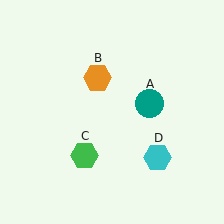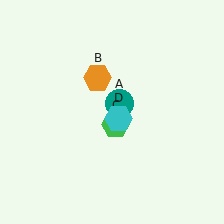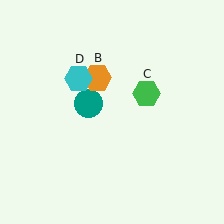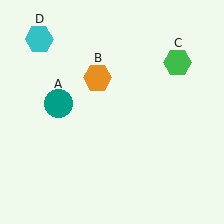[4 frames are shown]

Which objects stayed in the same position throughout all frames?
Orange hexagon (object B) remained stationary.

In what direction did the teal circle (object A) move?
The teal circle (object A) moved left.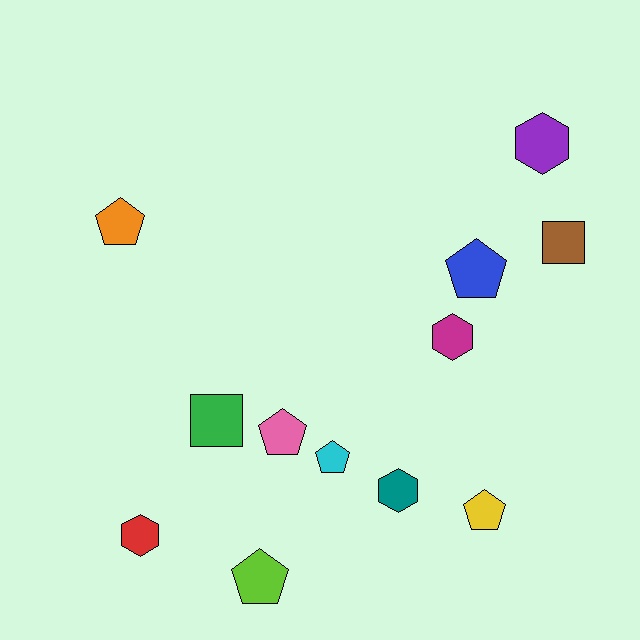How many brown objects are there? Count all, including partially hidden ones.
There is 1 brown object.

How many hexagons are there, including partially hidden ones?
There are 4 hexagons.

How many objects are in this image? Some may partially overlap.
There are 12 objects.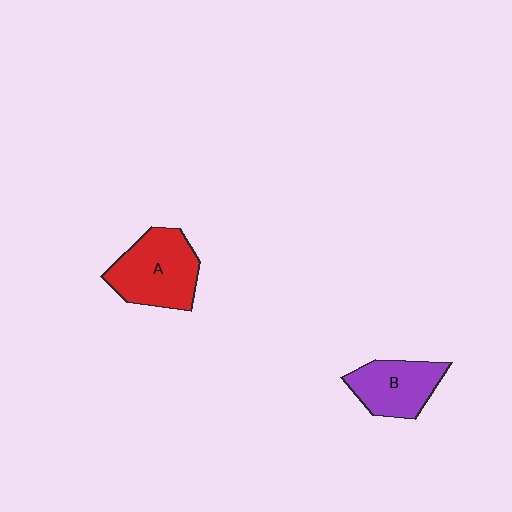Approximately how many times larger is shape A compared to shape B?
Approximately 1.3 times.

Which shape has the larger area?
Shape A (red).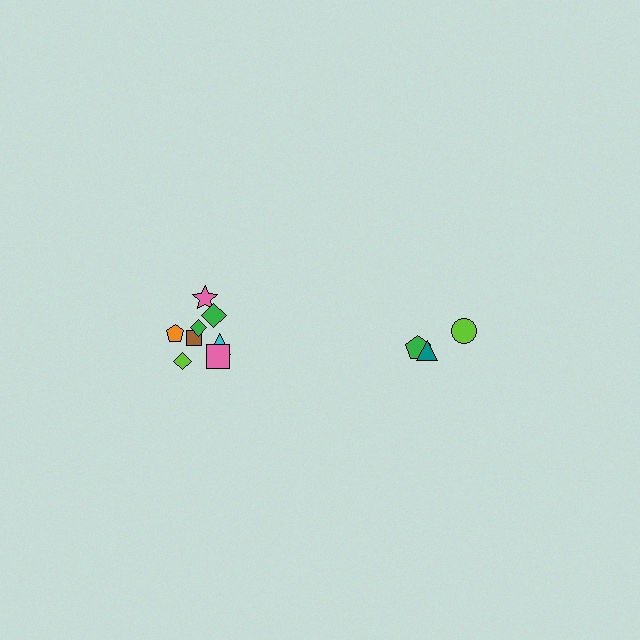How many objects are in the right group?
There are 3 objects.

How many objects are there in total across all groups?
There are 11 objects.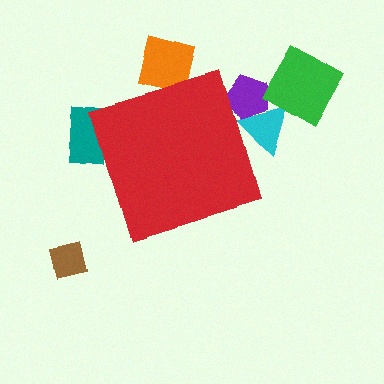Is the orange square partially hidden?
Yes, the orange square is partially hidden behind the red diamond.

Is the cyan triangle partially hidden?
Yes, the cyan triangle is partially hidden behind the red diamond.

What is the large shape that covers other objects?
A red diamond.